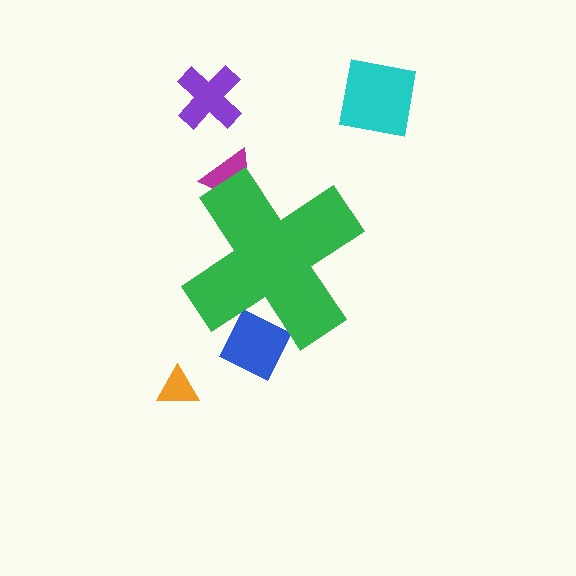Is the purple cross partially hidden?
No, the purple cross is fully visible.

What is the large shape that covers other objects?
A green cross.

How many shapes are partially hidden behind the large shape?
2 shapes are partially hidden.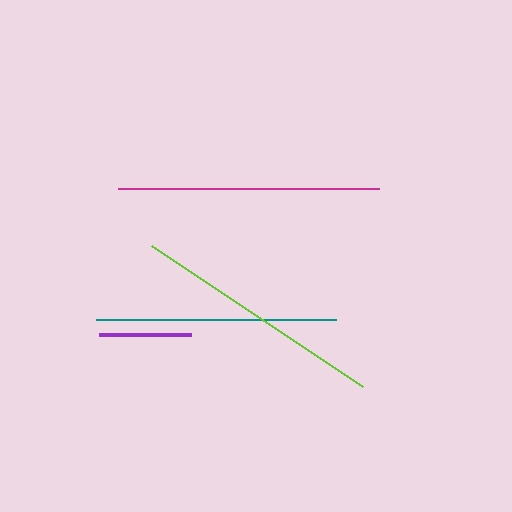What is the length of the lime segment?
The lime segment is approximately 254 pixels long.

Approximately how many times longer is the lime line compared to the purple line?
The lime line is approximately 2.8 times the length of the purple line.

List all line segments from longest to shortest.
From longest to shortest: magenta, lime, teal, purple.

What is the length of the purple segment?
The purple segment is approximately 92 pixels long.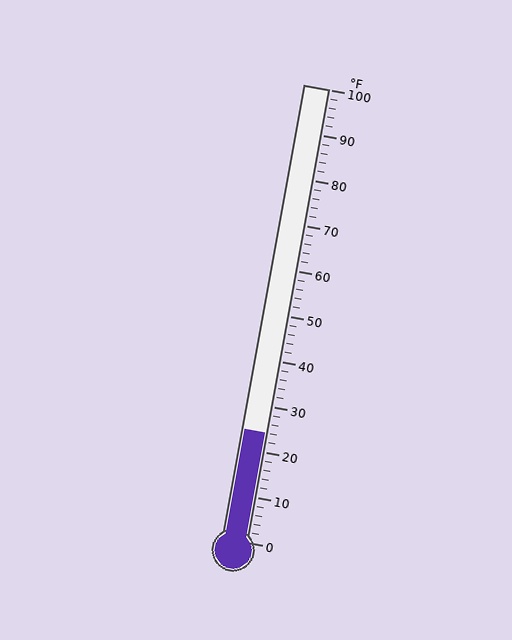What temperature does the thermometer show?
The thermometer shows approximately 24°F.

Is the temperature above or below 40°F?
The temperature is below 40°F.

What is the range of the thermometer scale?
The thermometer scale ranges from 0°F to 100°F.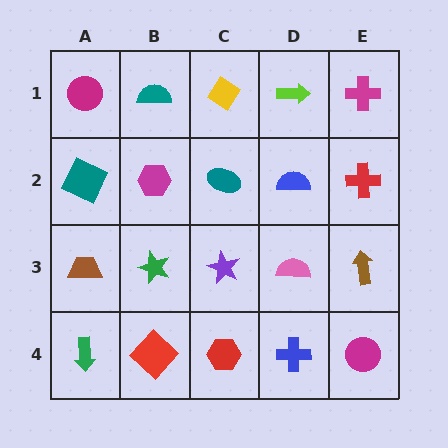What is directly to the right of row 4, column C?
A blue cross.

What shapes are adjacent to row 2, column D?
A lime arrow (row 1, column D), a pink semicircle (row 3, column D), a teal ellipse (row 2, column C), a red cross (row 2, column E).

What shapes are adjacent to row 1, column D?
A blue semicircle (row 2, column D), a yellow diamond (row 1, column C), a magenta cross (row 1, column E).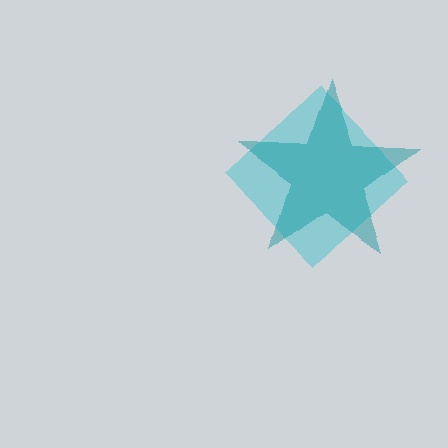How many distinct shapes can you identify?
There are 2 distinct shapes: a cyan diamond, a teal star.